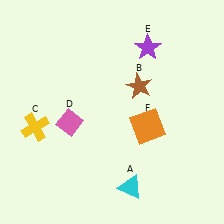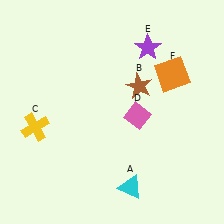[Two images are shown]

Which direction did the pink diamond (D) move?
The pink diamond (D) moved right.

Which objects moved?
The objects that moved are: the pink diamond (D), the orange square (F).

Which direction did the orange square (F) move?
The orange square (F) moved up.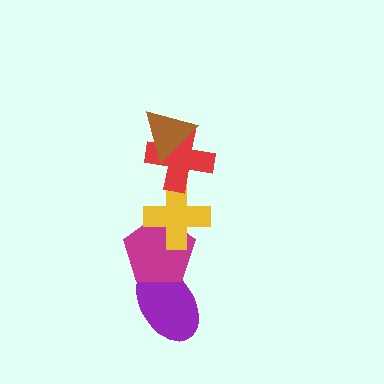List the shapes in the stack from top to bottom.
From top to bottom: the brown triangle, the red cross, the yellow cross, the magenta pentagon, the purple ellipse.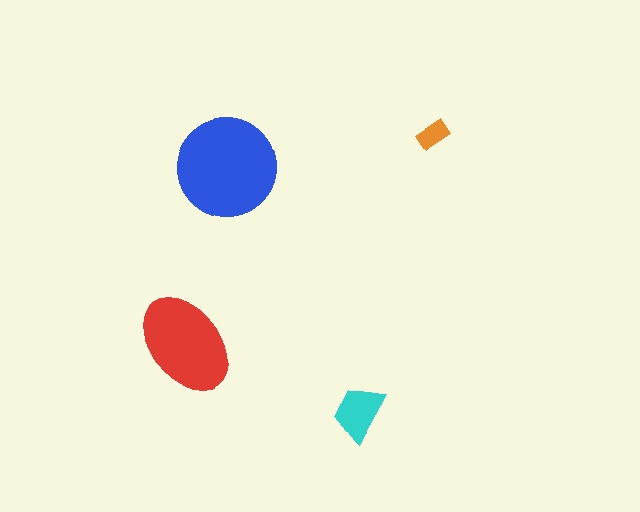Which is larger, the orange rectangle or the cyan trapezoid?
The cyan trapezoid.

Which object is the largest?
The blue circle.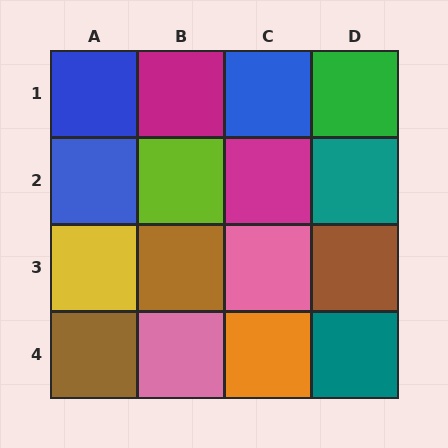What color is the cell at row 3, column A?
Yellow.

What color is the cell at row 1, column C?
Blue.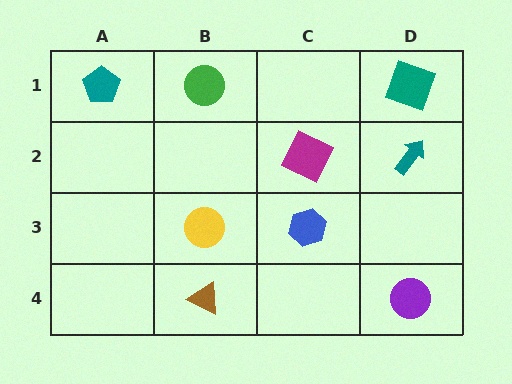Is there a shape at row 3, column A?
No, that cell is empty.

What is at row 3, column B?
A yellow circle.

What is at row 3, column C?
A blue hexagon.